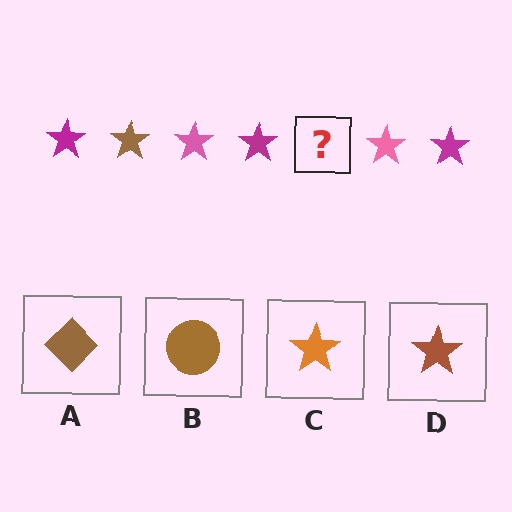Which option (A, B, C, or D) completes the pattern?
D.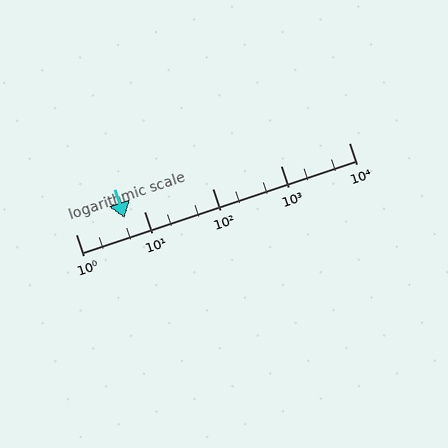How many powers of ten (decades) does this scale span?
The scale spans 4 decades, from 1 to 10000.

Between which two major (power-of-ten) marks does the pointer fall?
The pointer is between 1 and 10.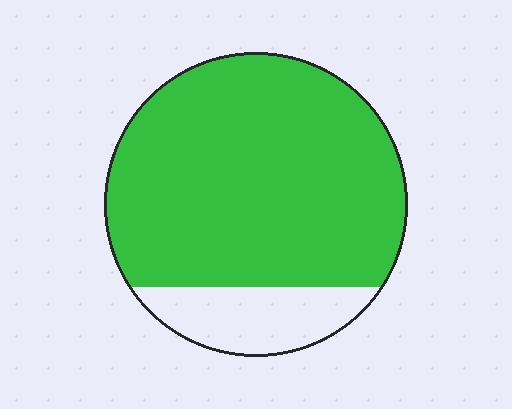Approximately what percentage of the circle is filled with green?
Approximately 85%.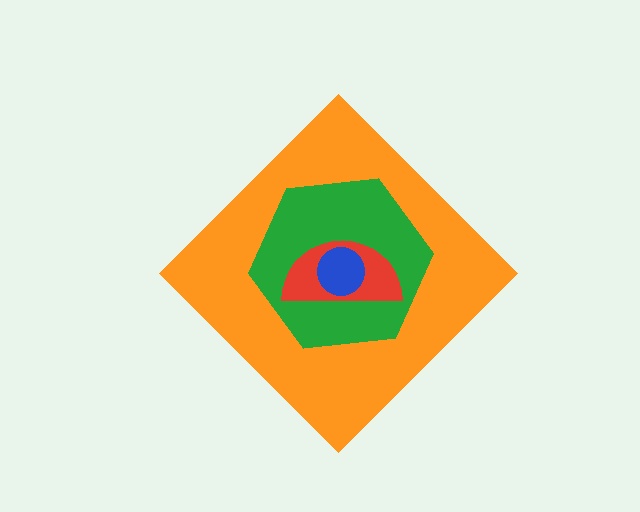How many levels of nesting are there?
4.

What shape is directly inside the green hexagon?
The red semicircle.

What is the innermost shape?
The blue circle.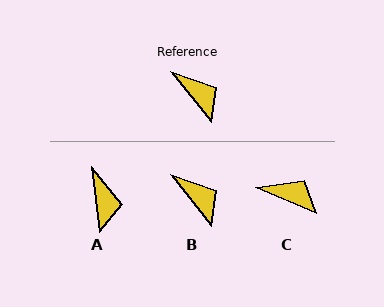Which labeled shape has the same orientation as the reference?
B.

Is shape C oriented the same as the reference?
No, it is off by about 28 degrees.